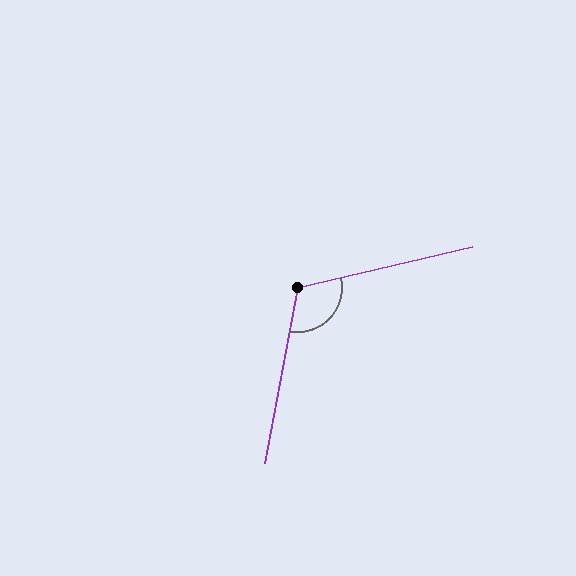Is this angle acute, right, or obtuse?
It is obtuse.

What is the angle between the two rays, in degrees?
Approximately 114 degrees.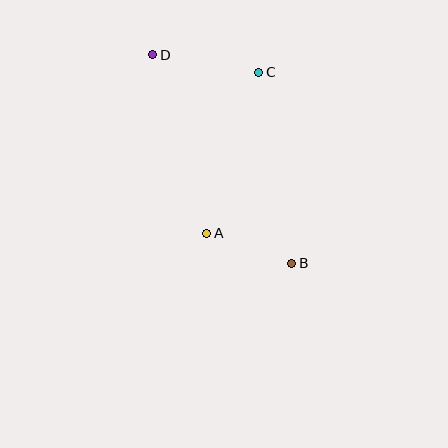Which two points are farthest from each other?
Points B and D are farthest from each other.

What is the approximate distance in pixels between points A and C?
The distance between A and C is approximately 169 pixels.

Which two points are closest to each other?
Points A and B are closest to each other.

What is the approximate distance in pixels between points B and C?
The distance between B and C is approximately 194 pixels.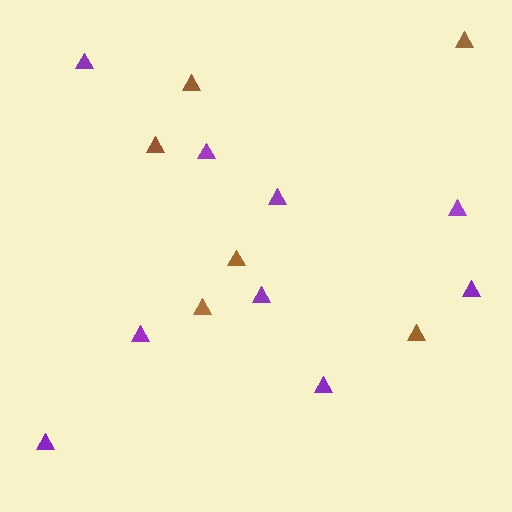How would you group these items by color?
There are 2 groups: one group of purple triangles (9) and one group of brown triangles (6).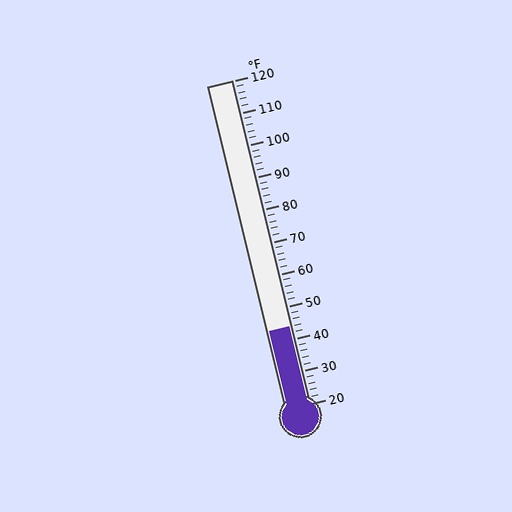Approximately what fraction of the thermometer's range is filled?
The thermometer is filled to approximately 25% of its range.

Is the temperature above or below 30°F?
The temperature is above 30°F.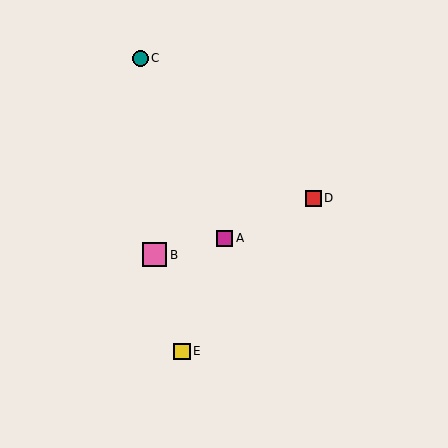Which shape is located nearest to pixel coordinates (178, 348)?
The yellow square (labeled E) at (182, 351) is nearest to that location.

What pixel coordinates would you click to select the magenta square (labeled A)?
Click at (225, 238) to select the magenta square A.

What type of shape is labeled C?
Shape C is a teal circle.